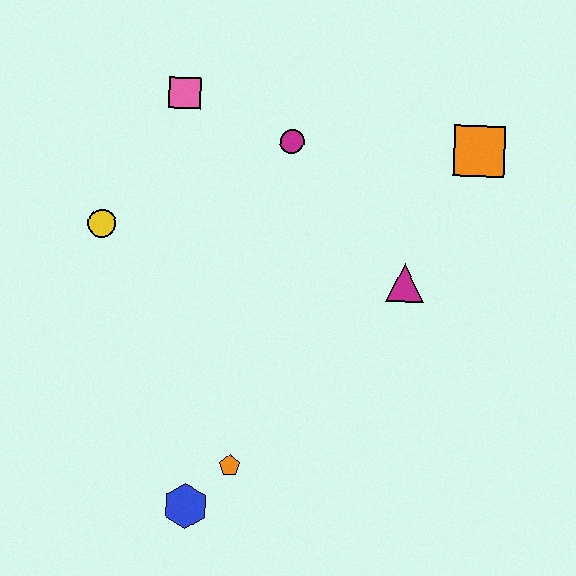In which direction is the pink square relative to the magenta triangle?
The pink square is to the left of the magenta triangle.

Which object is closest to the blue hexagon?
The orange pentagon is closest to the blue hexagon.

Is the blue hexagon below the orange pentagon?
Yes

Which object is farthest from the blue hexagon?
The orange square is farthest from the blue hexagon.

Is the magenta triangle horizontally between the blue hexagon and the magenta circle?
No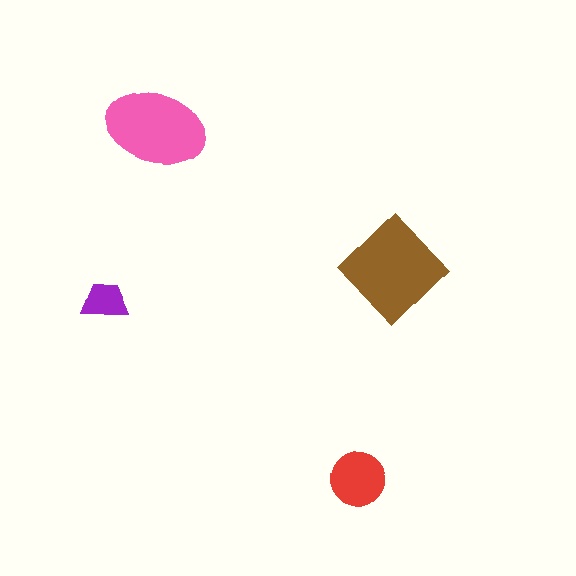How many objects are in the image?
There are 4 objects in the image.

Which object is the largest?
The brown diamond.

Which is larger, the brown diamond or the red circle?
The brown diamond.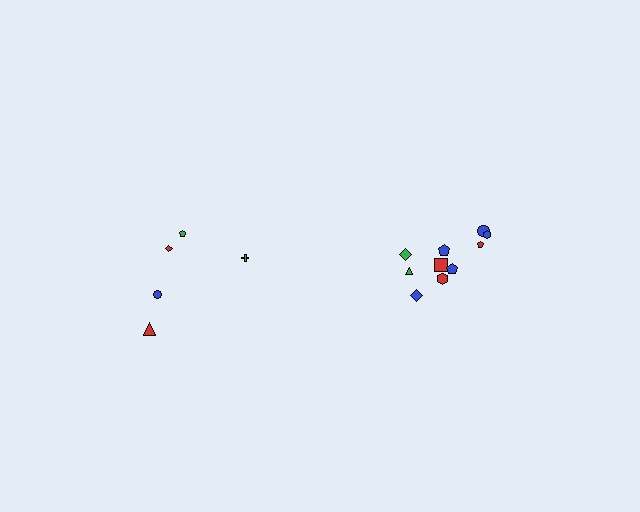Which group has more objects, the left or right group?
The right group.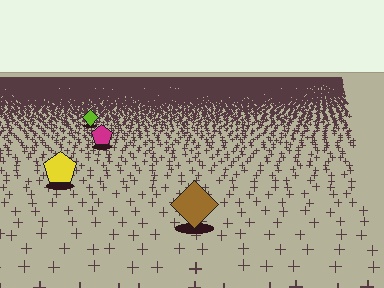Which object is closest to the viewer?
The brown diamond is closest. The texture marks near it are larger and more spread out.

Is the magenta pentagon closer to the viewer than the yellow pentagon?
No. The yellow pentagon is closer — you can tell from the texture gradient: the ground texture is coarser near it.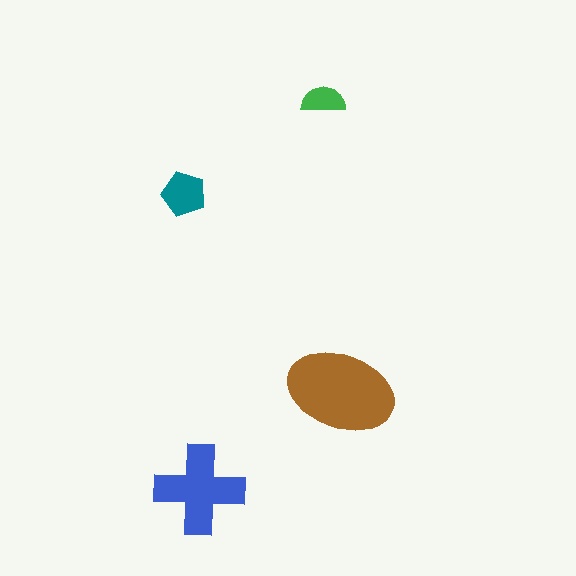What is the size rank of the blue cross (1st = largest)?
2nd.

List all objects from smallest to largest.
The green semicircle, the teal pentagon, the blue cross, the brown ellipse.